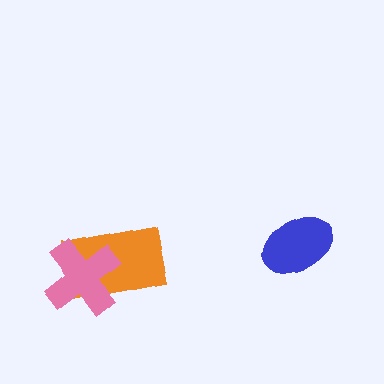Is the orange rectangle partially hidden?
Yes, it is partially covered by another shape.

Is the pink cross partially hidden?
No, no other shape covers it.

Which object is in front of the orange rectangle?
The pink cross is in front of the orange rectangle.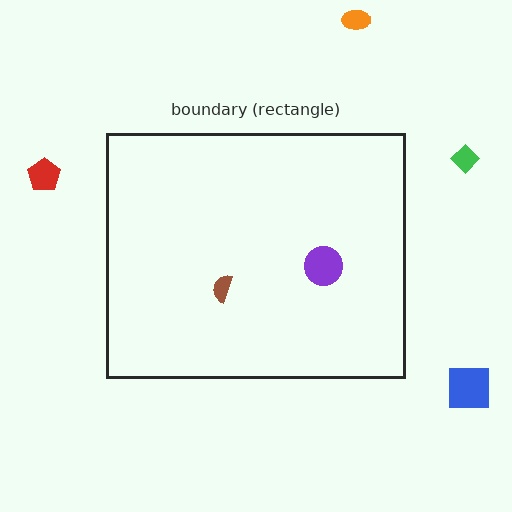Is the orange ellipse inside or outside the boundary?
Outside.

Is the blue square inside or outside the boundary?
Outside.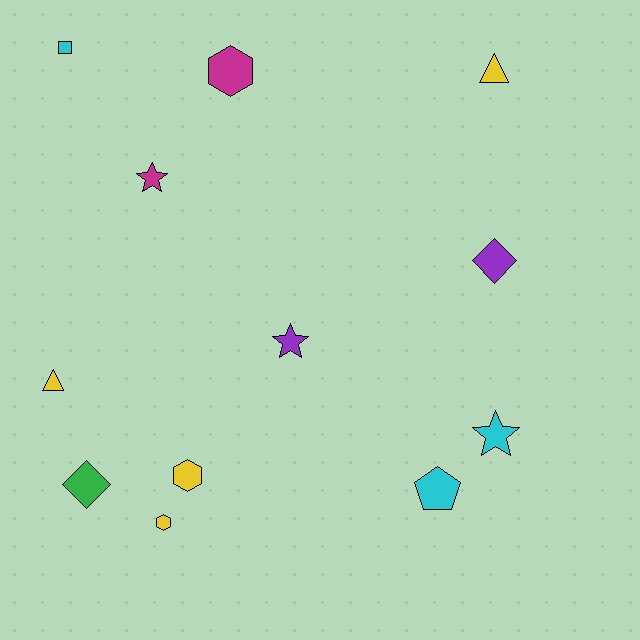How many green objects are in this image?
There is 1 green object.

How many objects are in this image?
There are 12 objects.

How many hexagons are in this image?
There are 3 hexagons.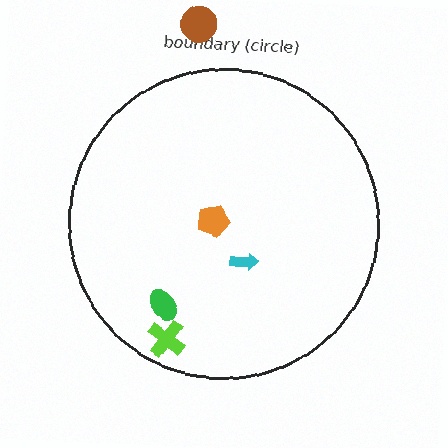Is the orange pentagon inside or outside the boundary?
Inside.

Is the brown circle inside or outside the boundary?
Outside.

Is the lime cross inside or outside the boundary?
Inside.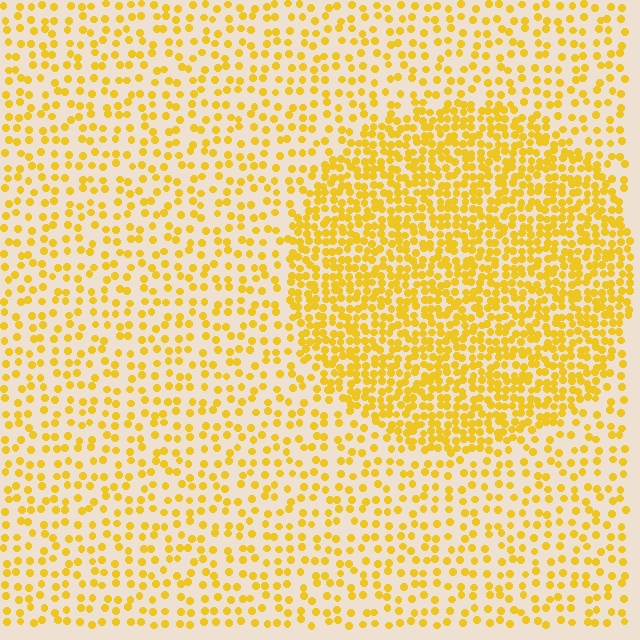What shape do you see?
I see a circle.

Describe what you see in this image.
The image contains small yellow elements arranged at two different densities. A circle-shaped region is visible where the elements are more densely packed than the surrounding area.